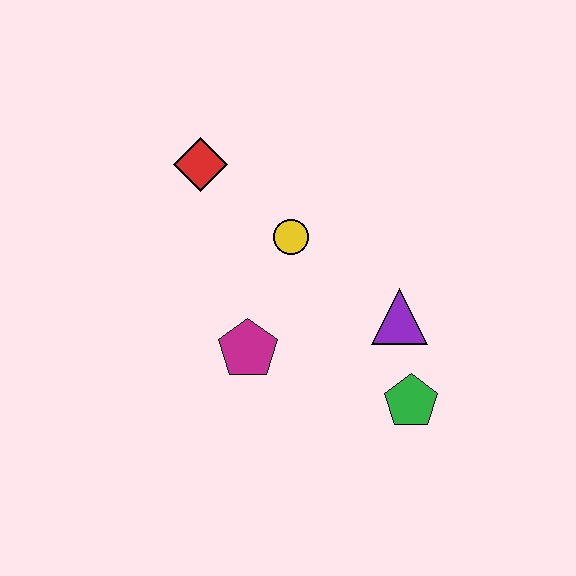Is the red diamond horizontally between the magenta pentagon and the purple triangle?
No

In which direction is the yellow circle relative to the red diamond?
The yellow circle is to the right of the red diamond.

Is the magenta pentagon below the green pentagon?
No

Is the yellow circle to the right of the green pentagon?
No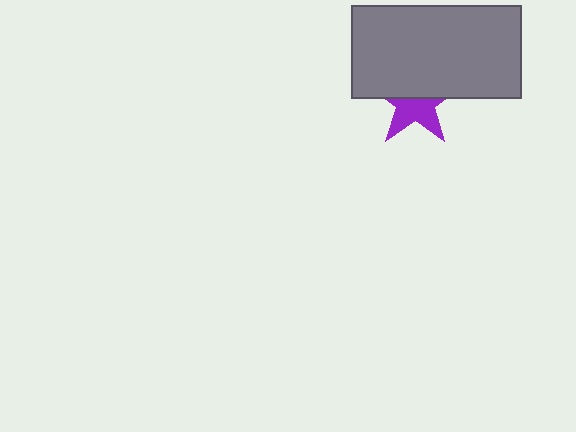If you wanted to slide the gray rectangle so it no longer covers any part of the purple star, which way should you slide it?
Slide it up — that is the most direct way to separate the two shapes.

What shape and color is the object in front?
The object in front is a gray rectangle.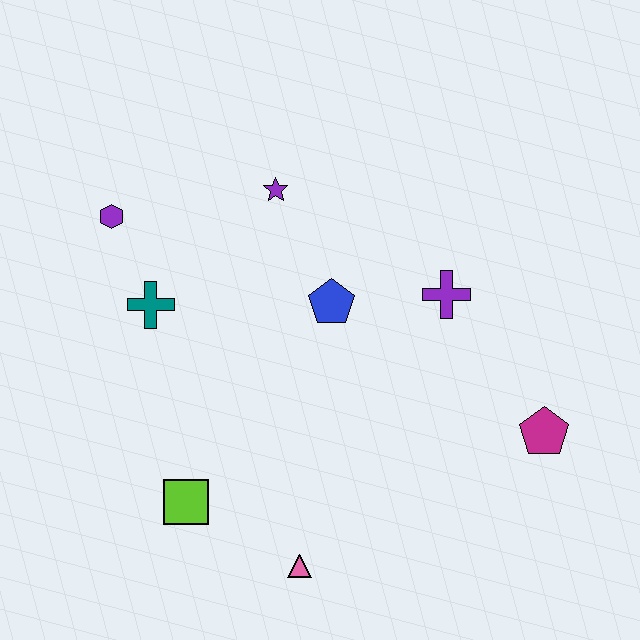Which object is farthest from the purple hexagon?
The magenta pentagon is farthest from the purple hexagon.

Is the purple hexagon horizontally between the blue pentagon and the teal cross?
No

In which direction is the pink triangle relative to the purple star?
The pink triangle is below the purple star.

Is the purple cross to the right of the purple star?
Yes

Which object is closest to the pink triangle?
The lime square is closest to the pink triangle.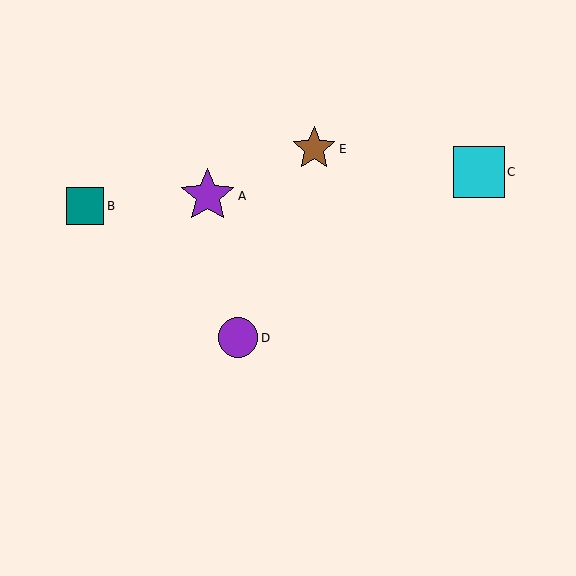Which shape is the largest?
The purple star (labeled A) is the largest.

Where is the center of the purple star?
The center of the purple star is at (208, 196).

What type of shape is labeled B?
Shape B is a teal square.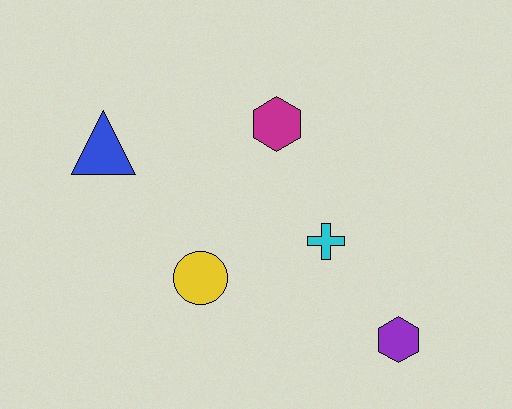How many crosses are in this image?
There is 1 cross.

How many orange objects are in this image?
There are no orange objects.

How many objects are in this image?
There are 5 objects.